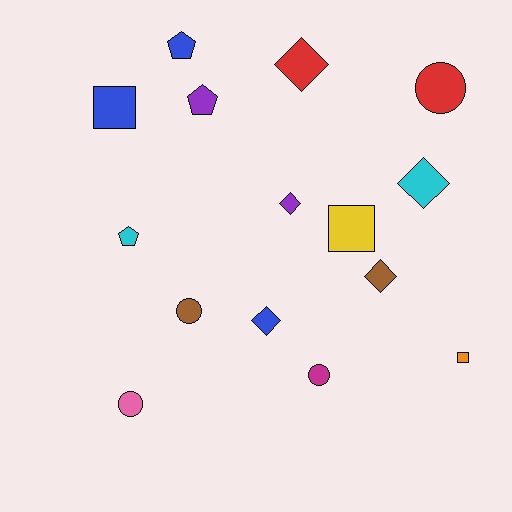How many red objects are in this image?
There are 2 red objects.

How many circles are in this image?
There are 4 circles.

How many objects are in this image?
There are 15 objects.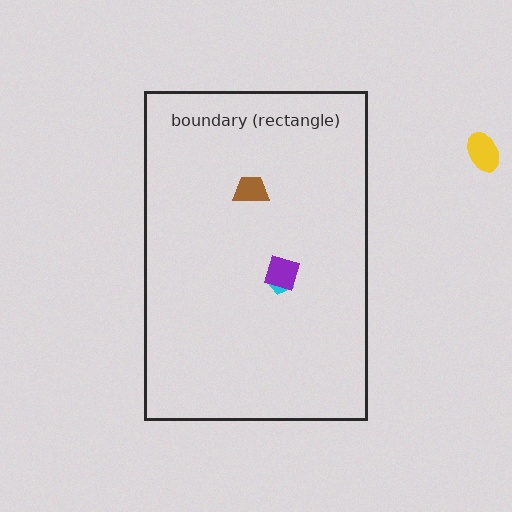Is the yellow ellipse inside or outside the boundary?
Outside.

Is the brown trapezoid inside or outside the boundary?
Inside.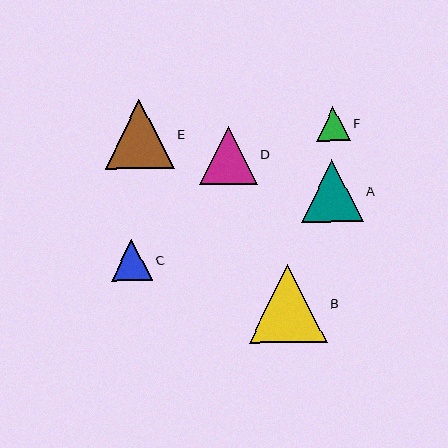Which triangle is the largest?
Triangle B is the largest with a size of approximately 78 pixels.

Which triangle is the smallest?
Triangle F is the smallest with a size of approximately 33 pixels.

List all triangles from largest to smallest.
From largest to smallest: B, E, A, D, C, F.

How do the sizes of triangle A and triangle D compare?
Triangle A and triangle D are approximately the same size.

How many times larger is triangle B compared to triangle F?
Triangle B is approximately 2.3 times the size of triangle F.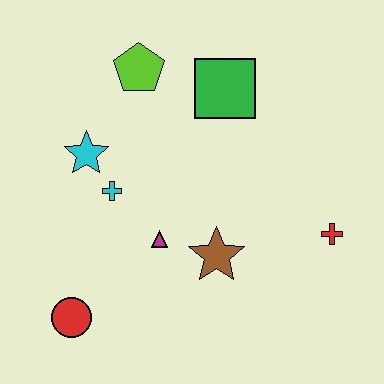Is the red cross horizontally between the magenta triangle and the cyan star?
No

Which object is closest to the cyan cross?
The cyan star is closest to the cyan cross.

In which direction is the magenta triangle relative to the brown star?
The magenta triangle is to the left of the brown star.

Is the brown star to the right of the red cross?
No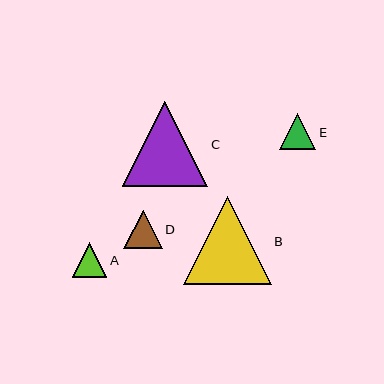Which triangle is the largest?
Triangle B is the largest with a size of approximately 88 pixels.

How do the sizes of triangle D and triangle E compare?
Triangle D and triangle E are approximately the same size.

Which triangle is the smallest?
Triangle A is the smallest with a size of approximately 35 pixels.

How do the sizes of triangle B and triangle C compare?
Triangle B and triangle C are approximately the same size.